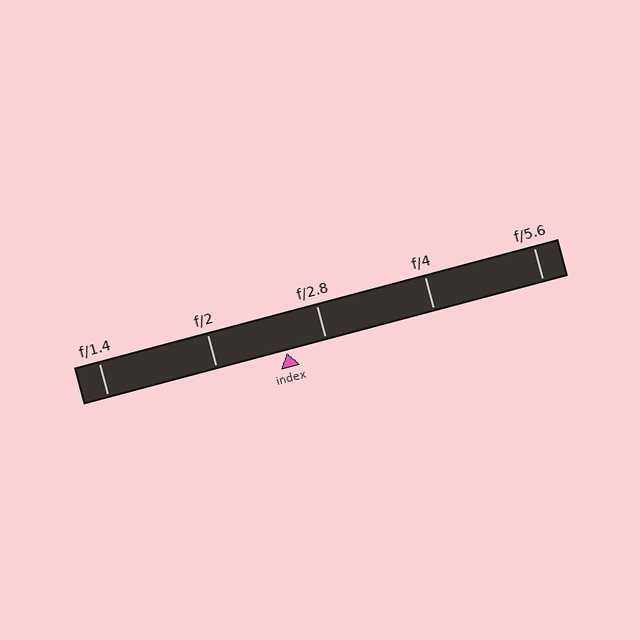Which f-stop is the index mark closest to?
The index mark is closest to f/2.8.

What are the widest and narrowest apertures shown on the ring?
The widest aperture shown is f/1.4 and the narrowest is f/5.6.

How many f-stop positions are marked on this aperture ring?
There are 5 f-stop positions marked.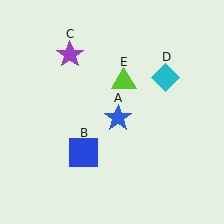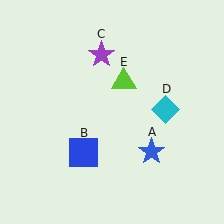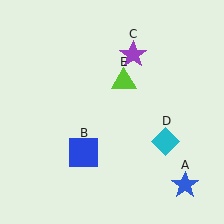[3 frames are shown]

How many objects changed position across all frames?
3 objects changed position: blue star (object A), purple star (object C), cyan diamond (object D).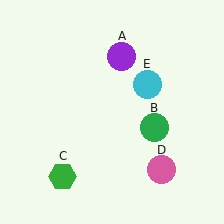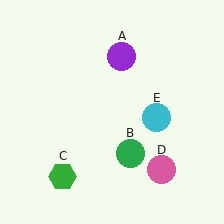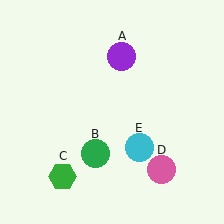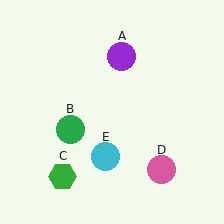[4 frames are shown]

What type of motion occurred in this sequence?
The green circle (object B), cyan circle (object E) rotated clockwise around the center of the scene.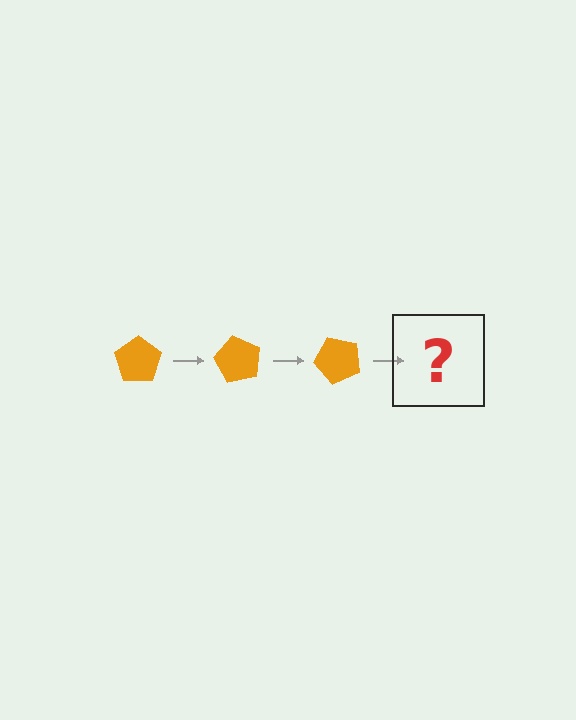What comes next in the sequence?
The next element should be an orange pentagon rotated 180 degrees.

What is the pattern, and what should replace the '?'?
The pattern is that the pentagon rotates 60 degrees each step. The '?' should be an orange pentagon rotated 180 degrees.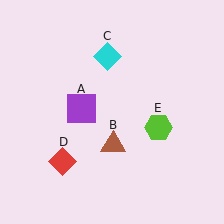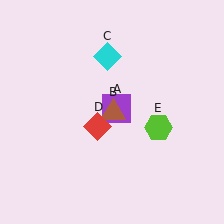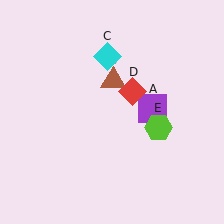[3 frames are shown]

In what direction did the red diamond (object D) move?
The red diamond (object D) moved up and to the right.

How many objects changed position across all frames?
3 objects changed position: purple square (object A), brown triangle (object B), red diamond (object D).